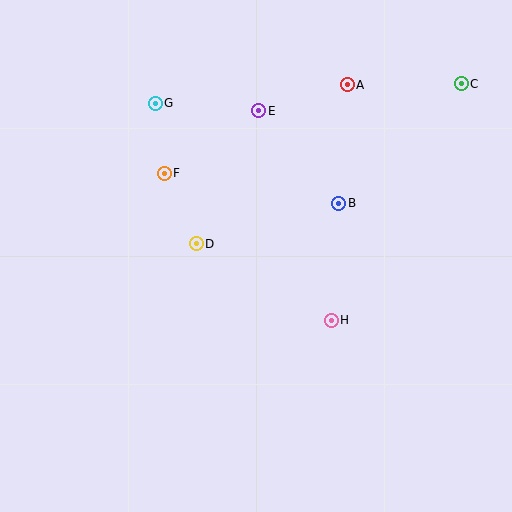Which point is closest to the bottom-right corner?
Point H is closest to the bottom-right corner.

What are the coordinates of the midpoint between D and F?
The midpoint between D and F is at (180, 209).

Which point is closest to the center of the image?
Point D at (196, 244) is closest to the center.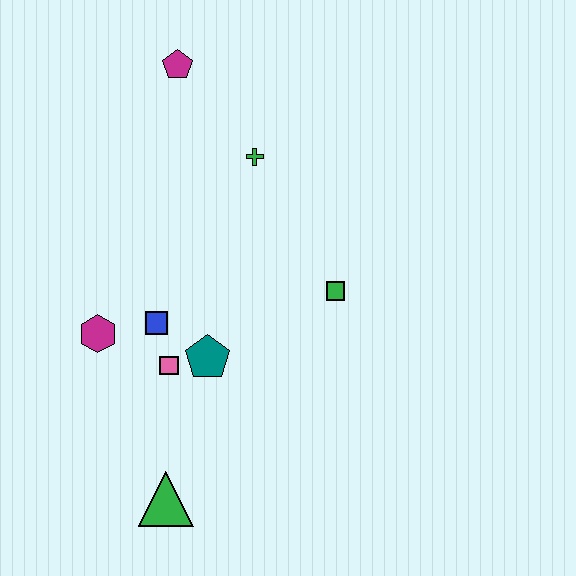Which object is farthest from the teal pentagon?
The magenta pentagon is farthest from the teal pentagon.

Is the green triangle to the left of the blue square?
No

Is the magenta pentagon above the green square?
Yes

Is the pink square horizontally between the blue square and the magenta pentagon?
Yes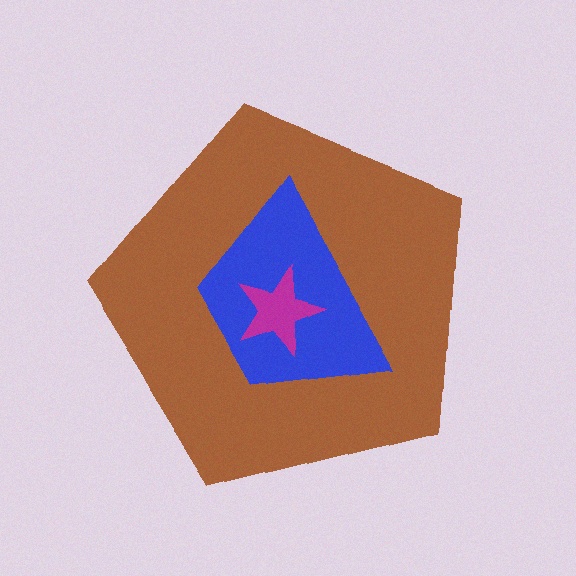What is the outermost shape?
The brown pentagon.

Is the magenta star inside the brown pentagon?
Yes.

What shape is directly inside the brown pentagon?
The blue trapezoid.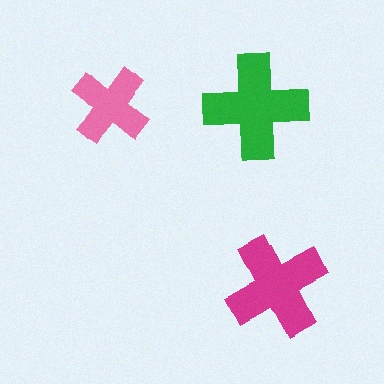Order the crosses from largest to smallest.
the green one, the magenta one, the pink one.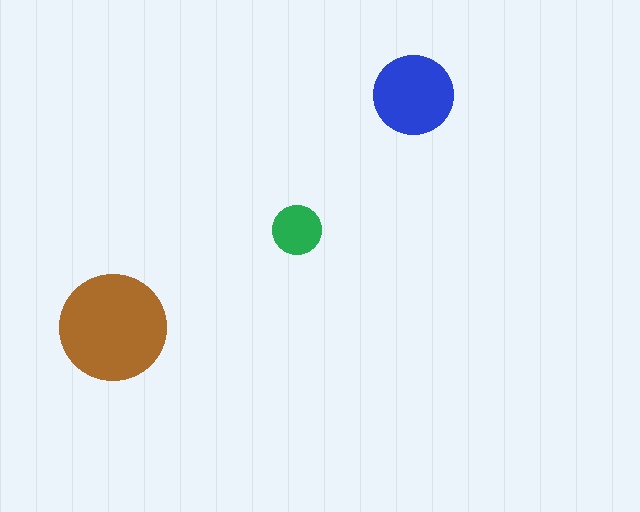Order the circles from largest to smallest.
the brown one, the blue one, the green one.